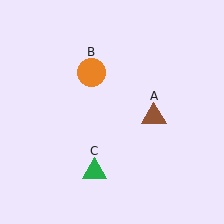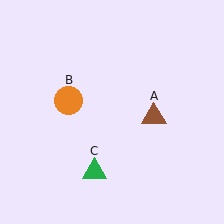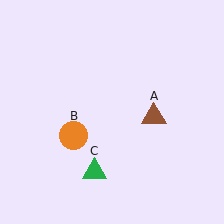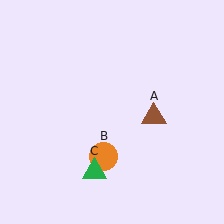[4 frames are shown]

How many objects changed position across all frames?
1 object changed position: orange circle (object B).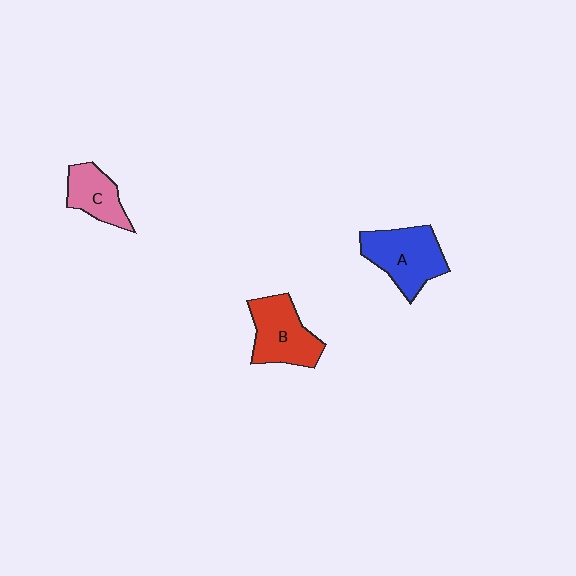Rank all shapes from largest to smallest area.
From largest to smallest: A (blue), B (red), C (pink).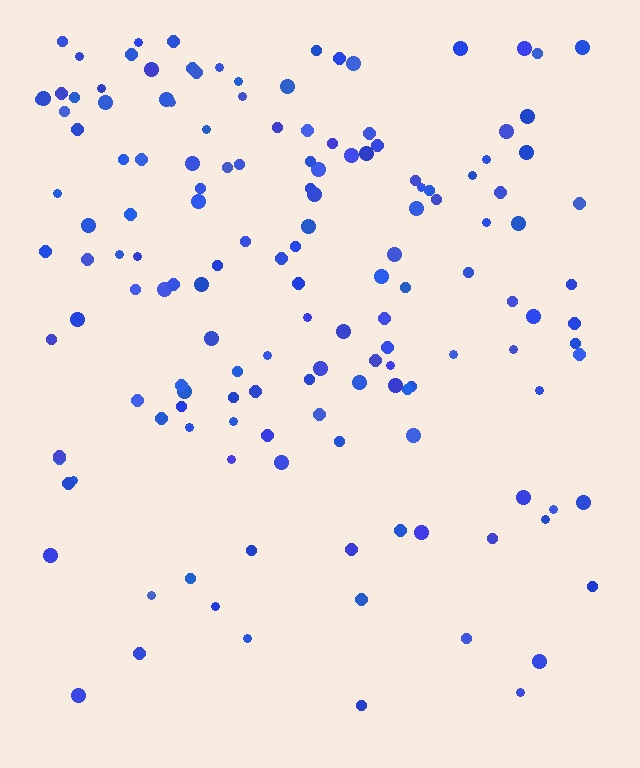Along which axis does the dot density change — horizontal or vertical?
Vertical.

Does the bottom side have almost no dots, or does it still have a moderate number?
Still a moderate number, just noticeably fewer than the top.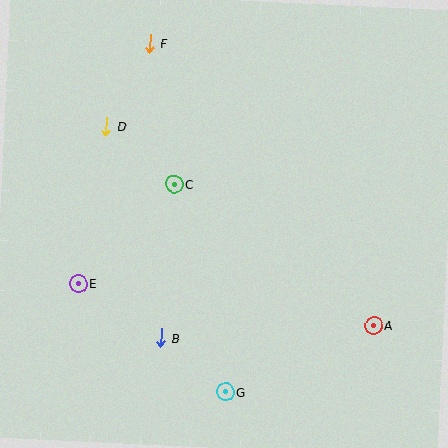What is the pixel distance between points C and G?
The distance between C and G is 214 pixels.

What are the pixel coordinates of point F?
Point F is at (150, 44).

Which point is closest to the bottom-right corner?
Point A is closest to the bottom-right corner.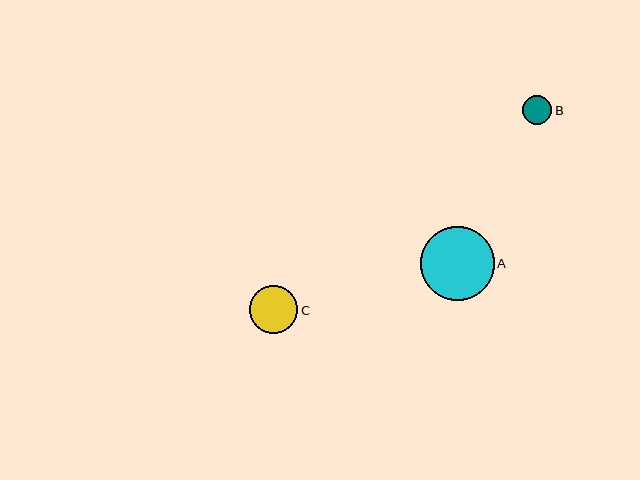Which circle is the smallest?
Circle B is the smallest with a size of approximately 29 pixels.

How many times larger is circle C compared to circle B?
Circle C is approximately 1.7 times the size of circle B.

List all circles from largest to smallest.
From largest to smallest: A, C, B.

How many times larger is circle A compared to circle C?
Circle A is approximately 1.5 times the size of circle C.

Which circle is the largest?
Circle A is the largest with a size of approximately 74 pixels.